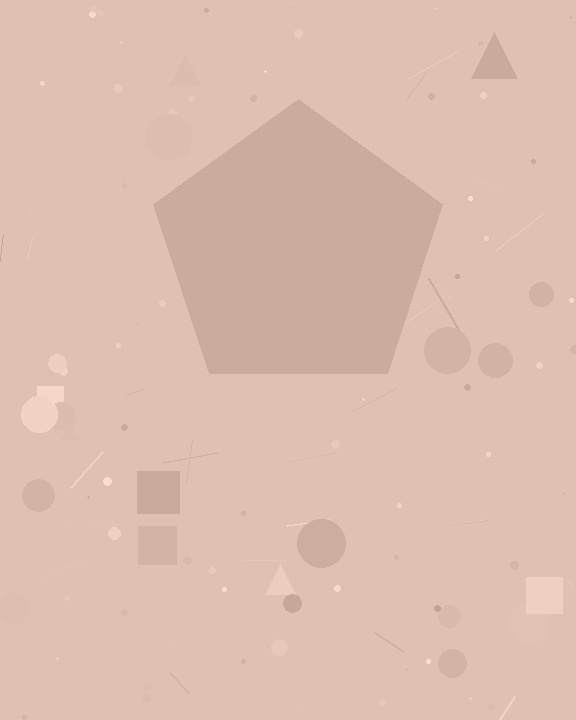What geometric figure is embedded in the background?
A pentagon is embedded in the background.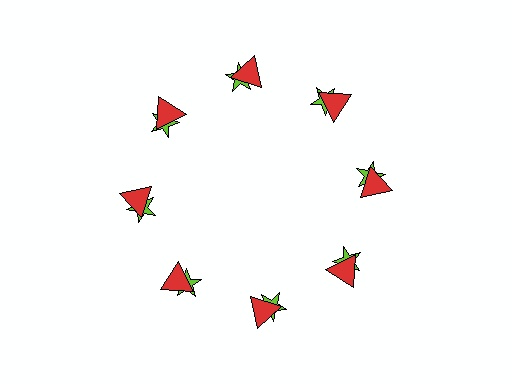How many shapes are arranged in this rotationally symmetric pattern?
There are 16 shapes, arranged in 8 groups of 2.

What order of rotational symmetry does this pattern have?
This pattern has 8-fold rotational symmetry.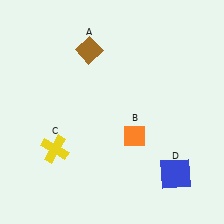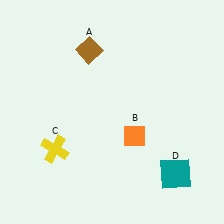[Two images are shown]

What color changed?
The square (D) changed from blue in Image 1 to teal in Image 2.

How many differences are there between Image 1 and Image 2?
There is 1 difference between the two images.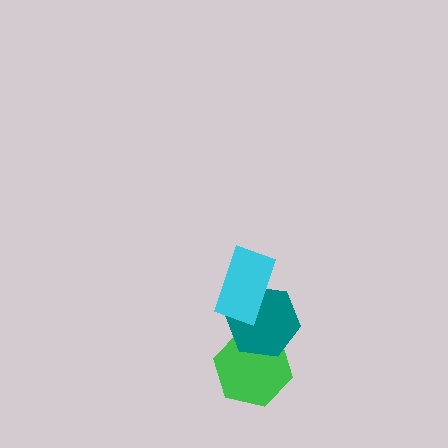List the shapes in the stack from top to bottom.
From top to bottom: the cyan rectangle, the teal hexagon, the green hexagon.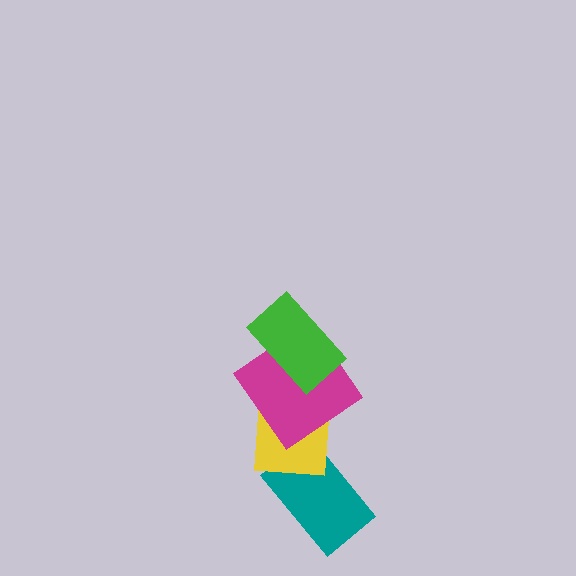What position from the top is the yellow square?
The yellow square is 3rd from the top.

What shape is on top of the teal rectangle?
The yellow square is on top of the teal rectangle.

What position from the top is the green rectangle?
The green rectangle is 1st from the top.